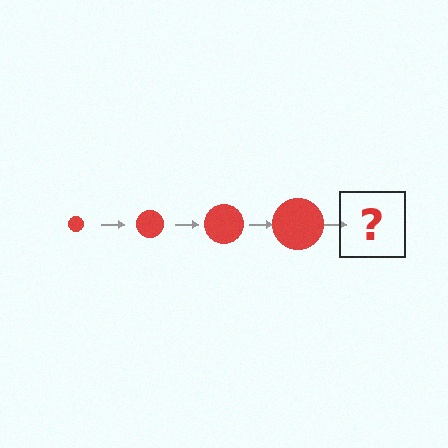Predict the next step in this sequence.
The next step is a red circle, larger than the previous one.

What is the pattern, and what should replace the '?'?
The pattern is that the circle gets progressively larger each step. The '?' should be a red circle, larger than the previous one.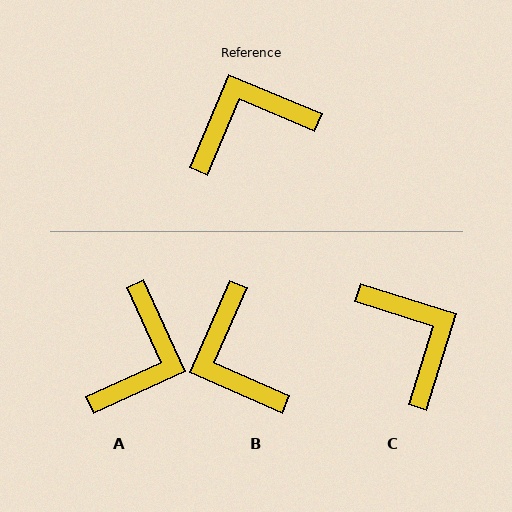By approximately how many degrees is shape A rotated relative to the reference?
Approximately 133 degrees clockwise.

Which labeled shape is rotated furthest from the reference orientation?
A, about 133 degrees away.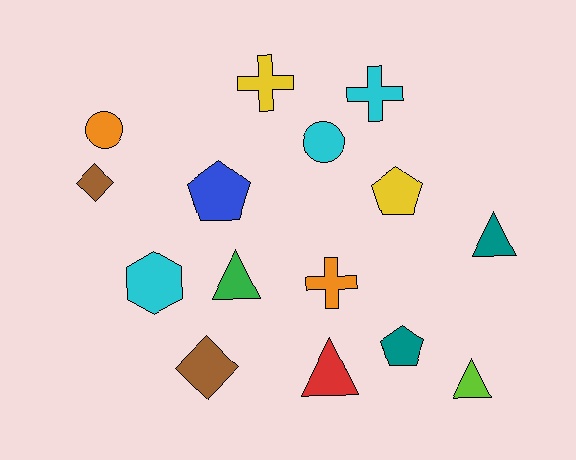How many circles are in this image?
There are 2 circles.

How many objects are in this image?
There are 15 objects.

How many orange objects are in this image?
There are 2 orange objects.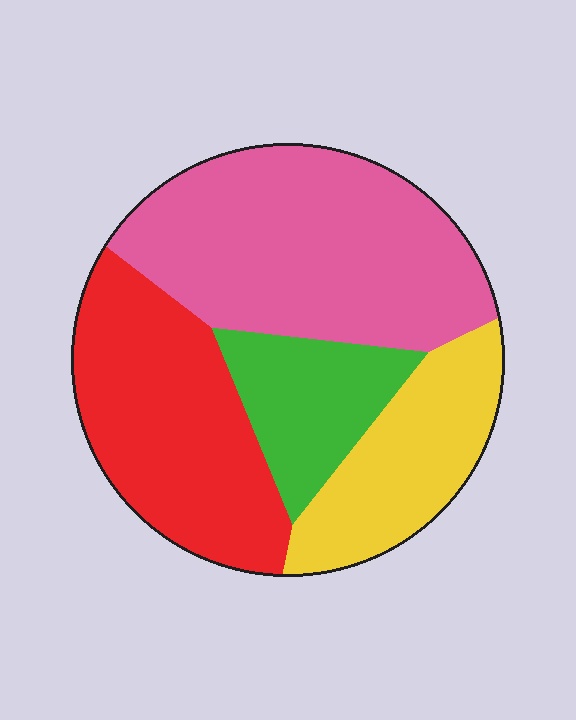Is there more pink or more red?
Pink.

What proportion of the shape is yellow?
Yellow takes up about one fifth (1/5) of the shape.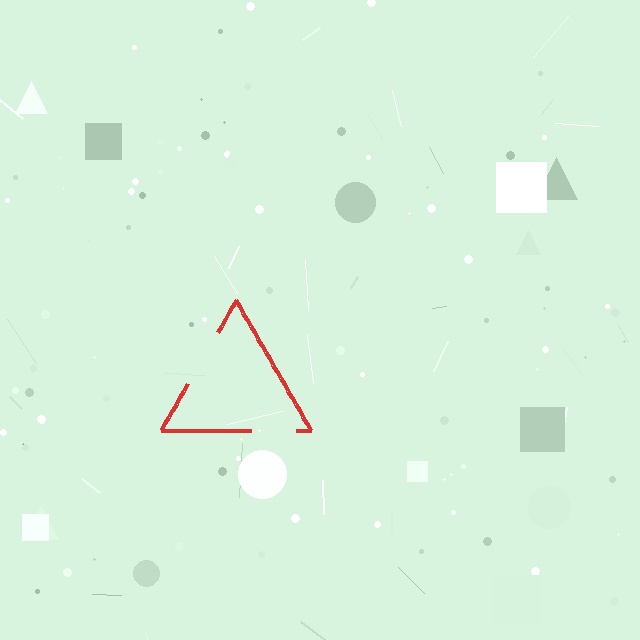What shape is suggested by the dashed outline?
The dashed outline suggests a triangle.